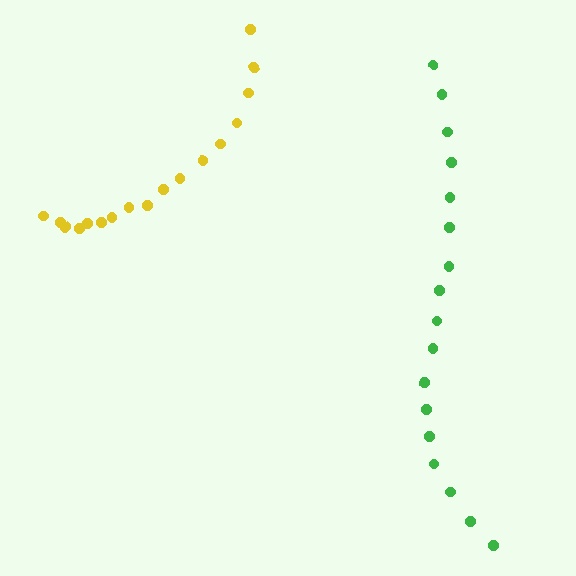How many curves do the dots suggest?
There are 2 distinct paths.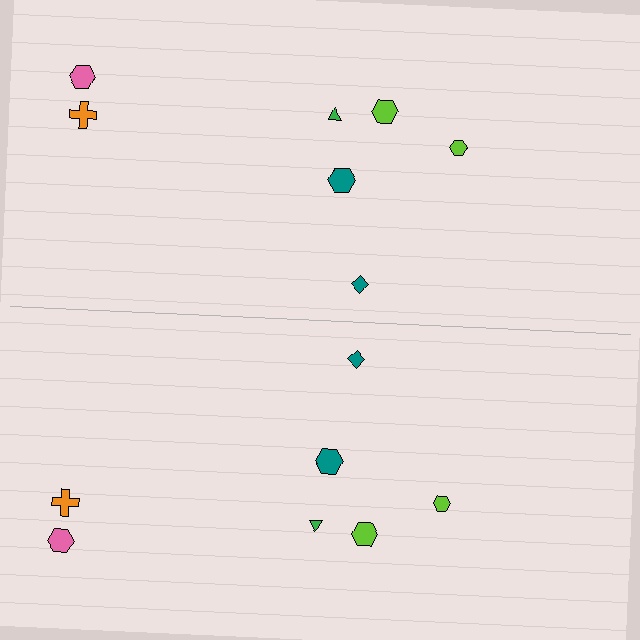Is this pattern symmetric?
Yes, this pattern has bilateral (reflection) symmetry.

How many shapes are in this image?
There are 14 shapes in this image.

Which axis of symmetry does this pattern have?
The pattern has a horizontal axis of symmetry running through the center of the image.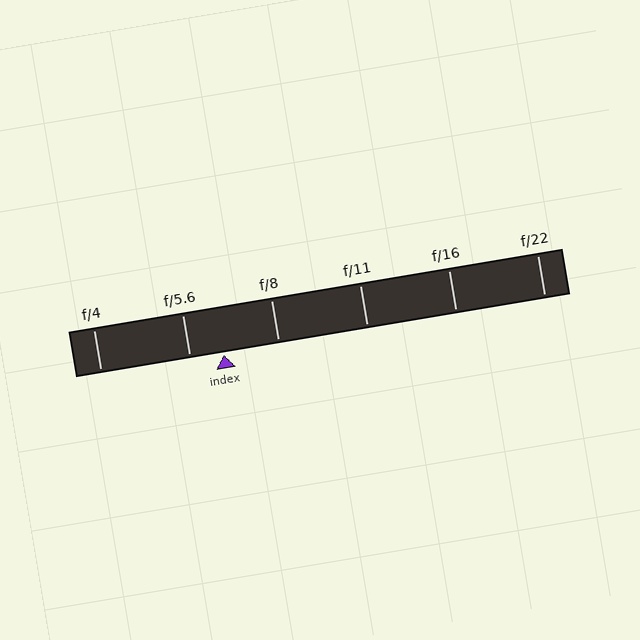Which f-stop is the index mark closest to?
The index mark is closest to f/5.6.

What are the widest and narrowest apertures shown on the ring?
The widest aperture shown is f/4 and the narrowest is f/22.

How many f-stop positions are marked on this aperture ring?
There are 6 f-stop positions marked.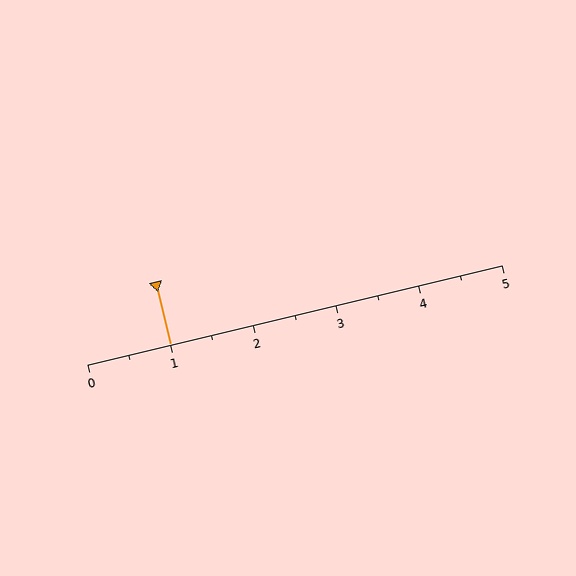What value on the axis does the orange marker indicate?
The marker indicates approximately 1.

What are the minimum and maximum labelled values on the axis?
The axis runs from 0 to 5.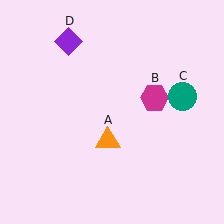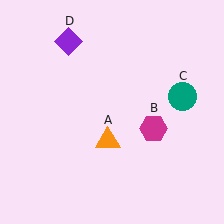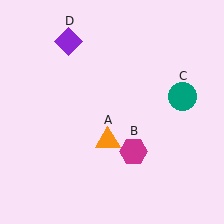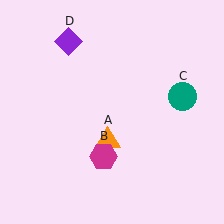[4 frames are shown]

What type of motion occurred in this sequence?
The magenta hexagon (object B) rotated clockwise around the center of the scene.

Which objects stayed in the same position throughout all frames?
Orange triangle (object A) and teal circle (object C) and purple diamond (object D) remained stationary.